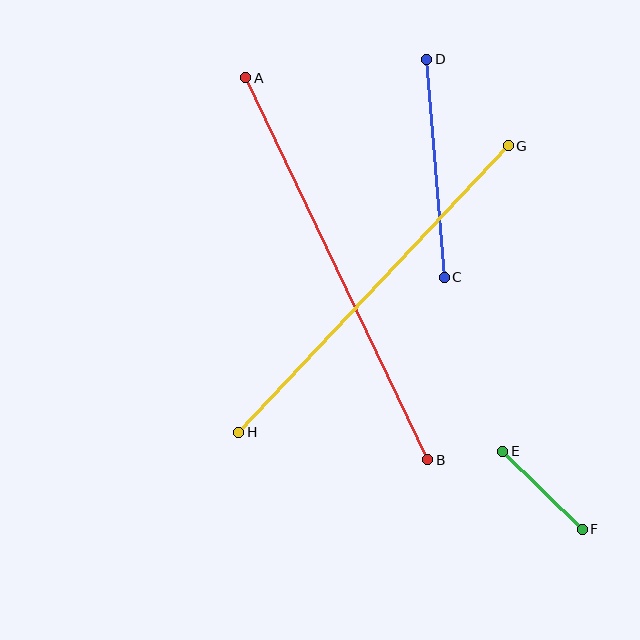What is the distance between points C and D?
The distance is approximately 219 pixels.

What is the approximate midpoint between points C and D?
The midpoint is at approximately (435, 168) pixels.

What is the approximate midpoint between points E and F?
The midpoint is at approximately (543, 490) pixels.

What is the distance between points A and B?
The distance is approximately 423 pixels.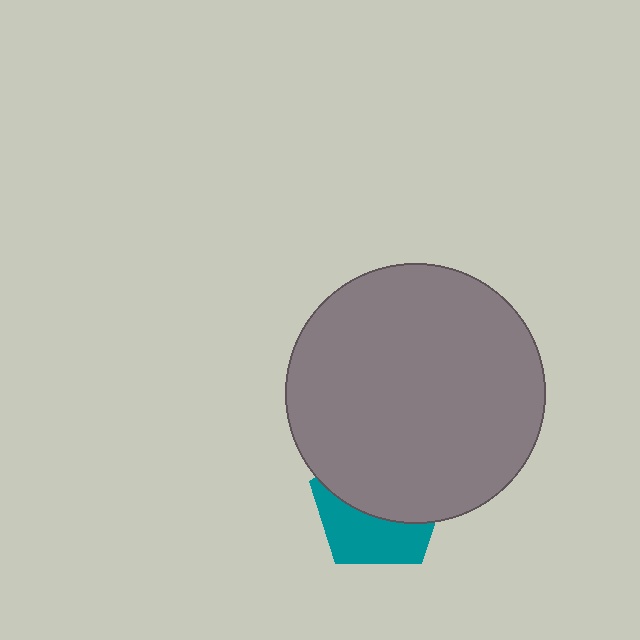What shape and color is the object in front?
The object in front is a gray circle.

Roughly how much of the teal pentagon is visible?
A small part of it is visible (roughly 42%).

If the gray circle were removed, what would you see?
You would see the complete teal pentagon.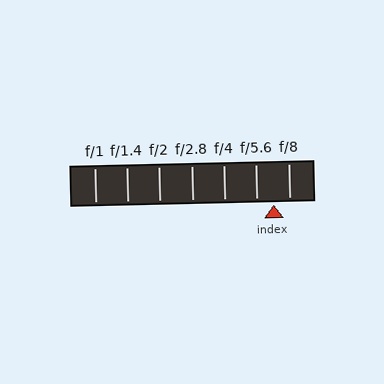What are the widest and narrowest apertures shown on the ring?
The widest aperture shown is f/1 and the narrowest is f/8.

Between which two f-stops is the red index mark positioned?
The index mark is between f/5.6 and f/8.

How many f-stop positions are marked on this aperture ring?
There are 7 f-stop positions marked.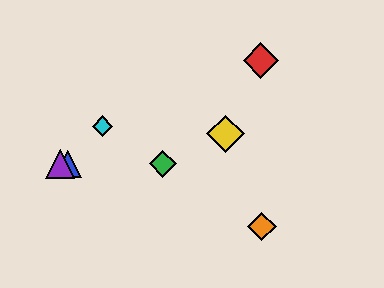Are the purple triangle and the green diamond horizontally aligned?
Yes, both are at y≈164.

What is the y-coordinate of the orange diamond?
The orange diamond is at y≈227.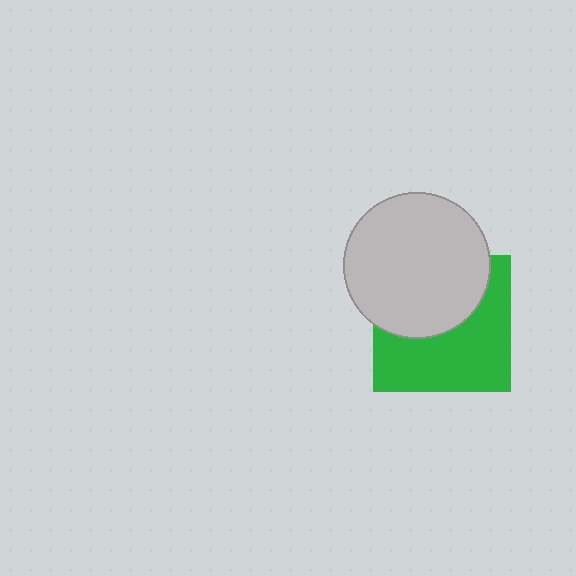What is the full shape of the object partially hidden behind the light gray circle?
The partially hidden object is a green square.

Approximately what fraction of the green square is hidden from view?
Roughly 45% of the green square is hidden behind the light gray circle.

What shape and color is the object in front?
The object in front is a light gray circle.